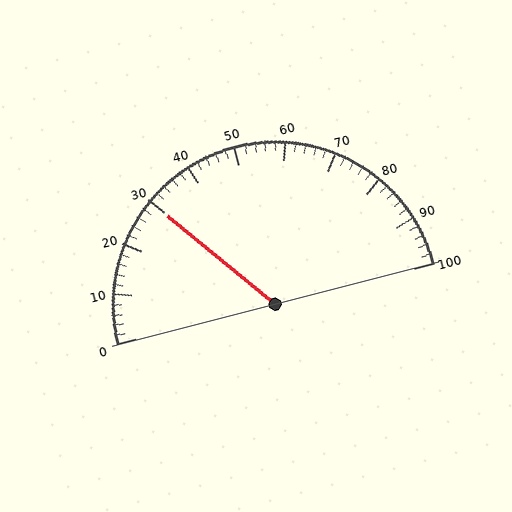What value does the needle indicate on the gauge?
The needle indicates approximately 30.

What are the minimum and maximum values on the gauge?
The gauge ranges from 0 to 100.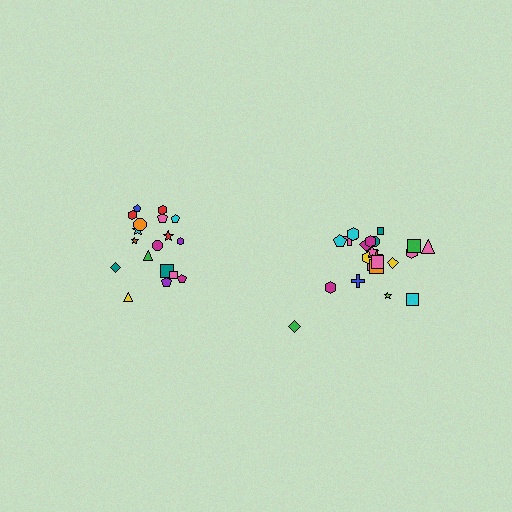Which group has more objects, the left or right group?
The right group.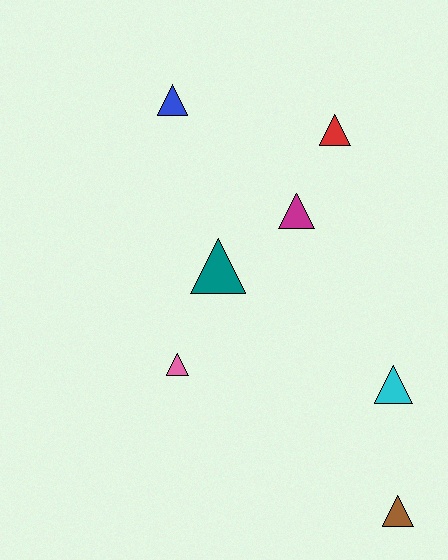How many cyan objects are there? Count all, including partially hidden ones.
There is 1 cyan object.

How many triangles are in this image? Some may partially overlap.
There are 7 triangles.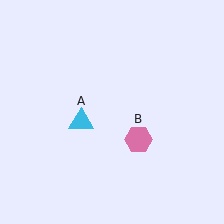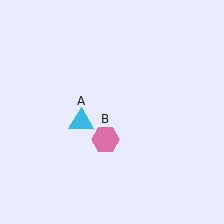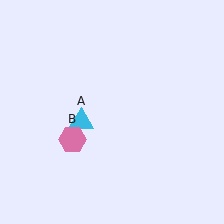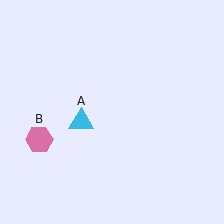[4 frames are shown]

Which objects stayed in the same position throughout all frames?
Cyan triangle (object A) remained stationary.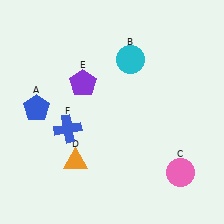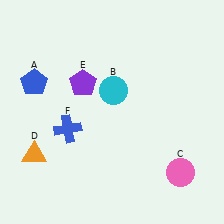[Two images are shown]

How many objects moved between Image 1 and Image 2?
3 objects moved between the two images.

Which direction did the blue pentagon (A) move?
The blue pentagon (A) moved up.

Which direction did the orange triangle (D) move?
The orange triangle (D) moved left.